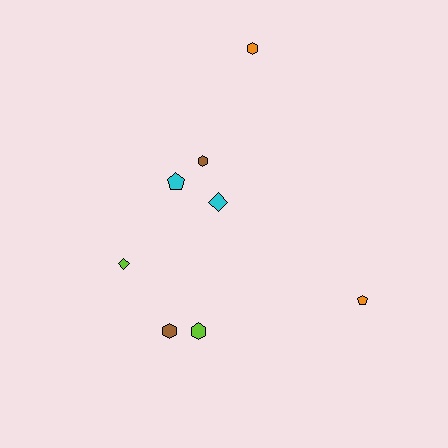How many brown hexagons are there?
There are 2 brown hexagons.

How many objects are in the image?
There are 8 objects.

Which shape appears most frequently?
Hexagon, with 4 objects.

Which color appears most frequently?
Cyan, with 2 objects.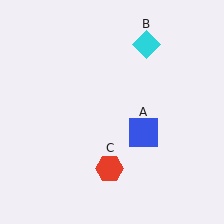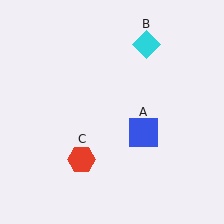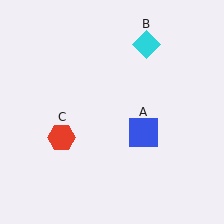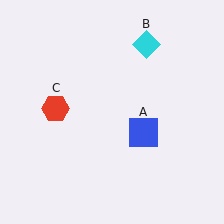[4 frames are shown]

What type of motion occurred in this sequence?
The red hexagon (object C) rotated clockwise around the center of the scene.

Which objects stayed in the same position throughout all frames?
Blue square (object A) and cyan diamond (object B) remained stationary.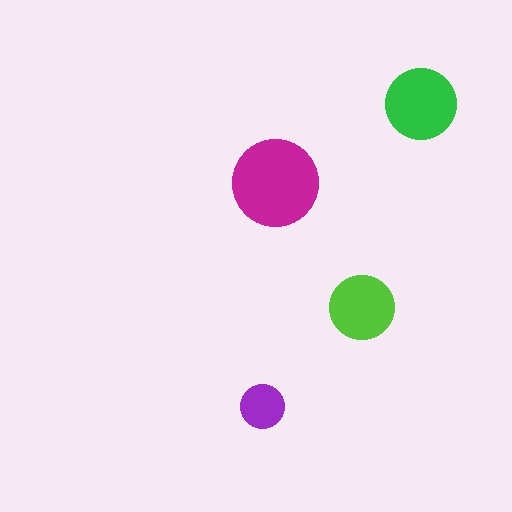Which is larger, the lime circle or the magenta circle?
The magenta one.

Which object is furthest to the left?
The purple circle is leftmost.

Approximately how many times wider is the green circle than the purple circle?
About 1.5 times wider.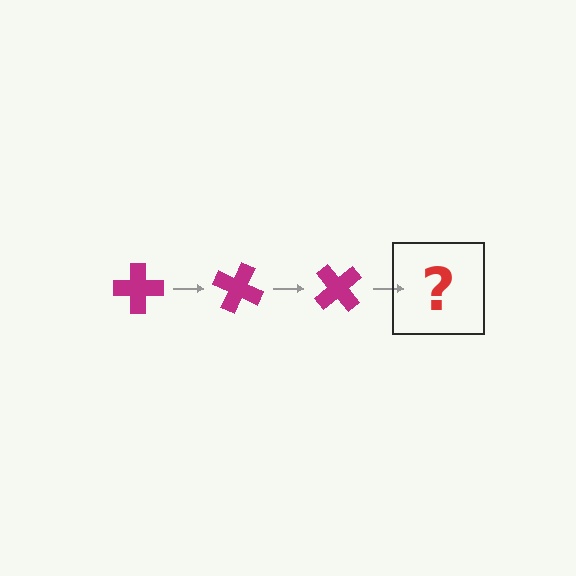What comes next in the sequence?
The next element should be a magenta cross rotated 75 degrees.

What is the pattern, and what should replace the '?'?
The pattern is that the cross rotates 25 degrees each step. The '?' should be a magenta cross rotated 75 degrees.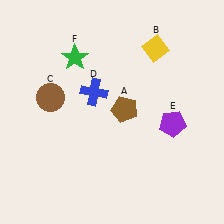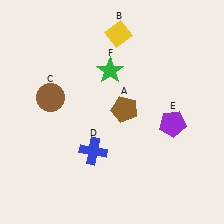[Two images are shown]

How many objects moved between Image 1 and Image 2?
3 objects moved between the two images.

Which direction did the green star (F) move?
The green star (F) moved right.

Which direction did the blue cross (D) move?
The blue cross (D) moved down.